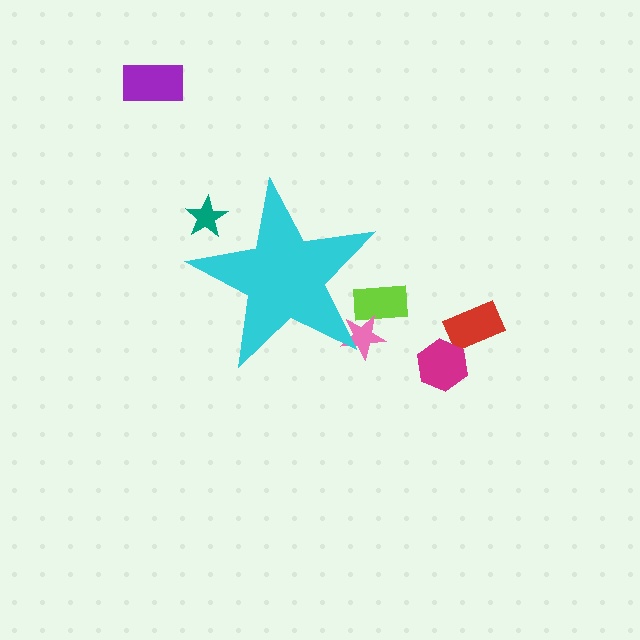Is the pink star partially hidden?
Yes, the pink star is partially hidden behind the cyan star.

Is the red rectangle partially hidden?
No, the red rectangle is fully visible.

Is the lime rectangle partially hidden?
Yes, the lime rectangle is partially hidden behind the cyan star.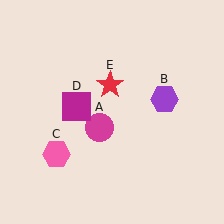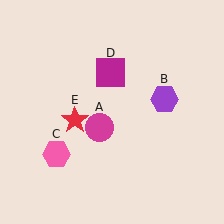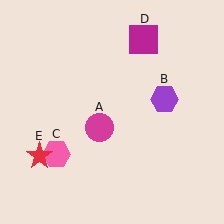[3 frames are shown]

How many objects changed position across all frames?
2 objects changed position: magenta square (object D), red star (object E).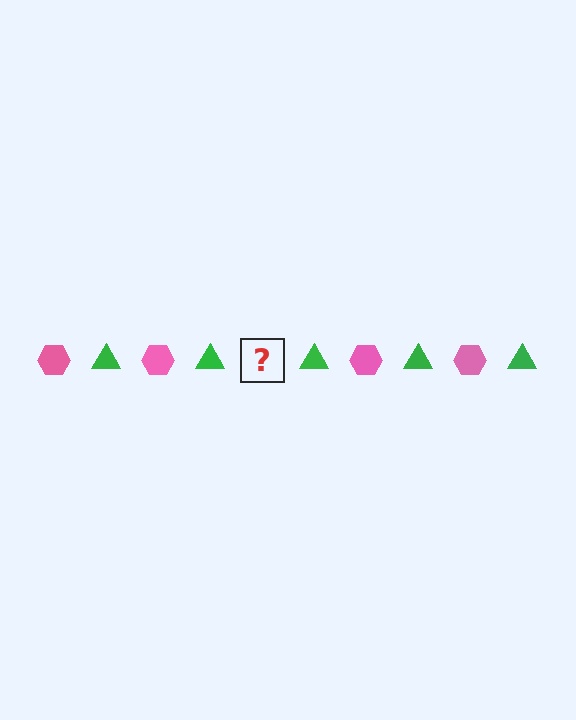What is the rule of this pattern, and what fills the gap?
The rule is that the pattern alternates between pink hexagon and green triangle. The gap should be filled with a pink hexagon.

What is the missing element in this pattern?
The missing element is a pink hexagon.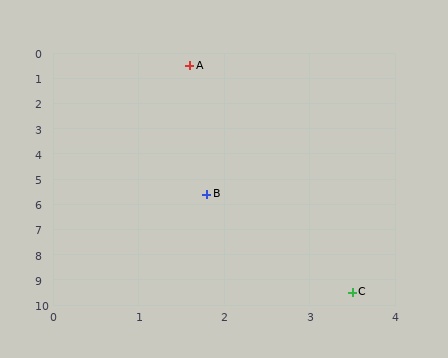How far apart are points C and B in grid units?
Points C and B are about 4.3 grid units apart.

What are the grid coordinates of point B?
Point B is at approximately (1.8, 5.6).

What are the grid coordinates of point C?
Point C is at approximately (3.5, 9.5).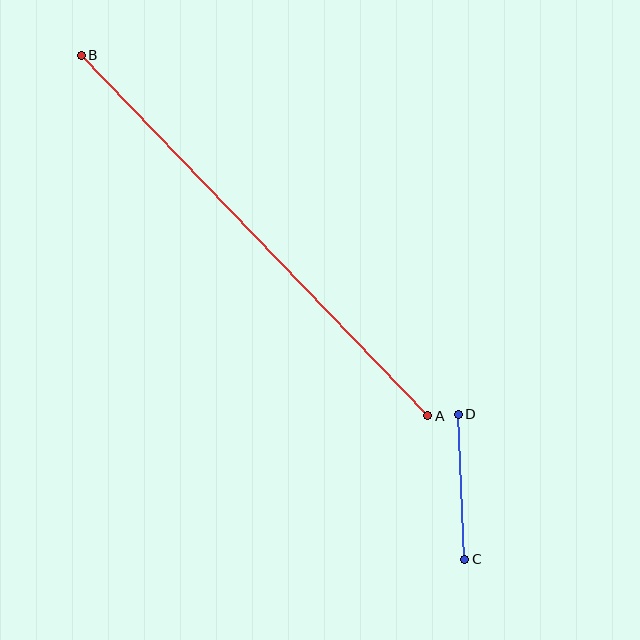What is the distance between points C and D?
The distance is approximately 145 pixels.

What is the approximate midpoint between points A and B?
The midpoint is at approximately (255, 236) pixels.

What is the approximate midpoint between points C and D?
The midpoint is at approximately (462, 487) pixels.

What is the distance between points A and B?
The distance is approximately 500 pixels.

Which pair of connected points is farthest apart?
Points A and B are farthest apart.